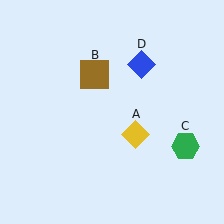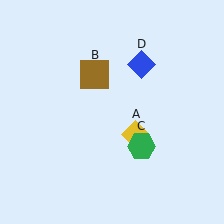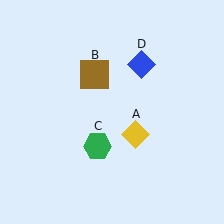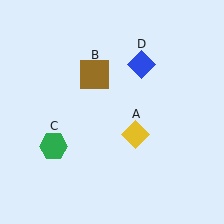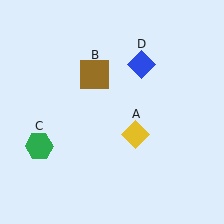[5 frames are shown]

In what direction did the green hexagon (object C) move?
The green hexagon (object C) moved left.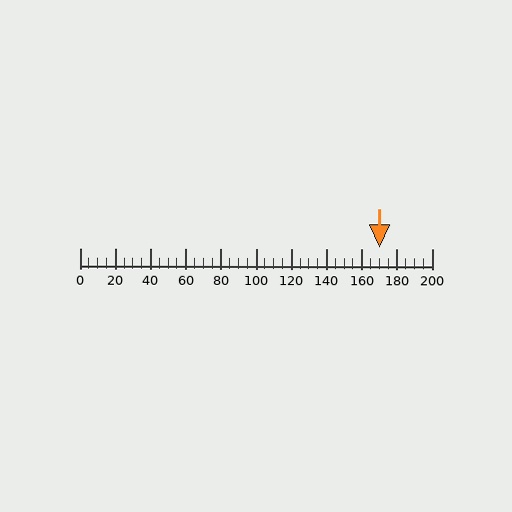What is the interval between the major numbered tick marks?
The major tick marks are spaced 20 units apart.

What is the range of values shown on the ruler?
The ruler shows values from 0 to 200.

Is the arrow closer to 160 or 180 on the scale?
The arrow is closer to 180.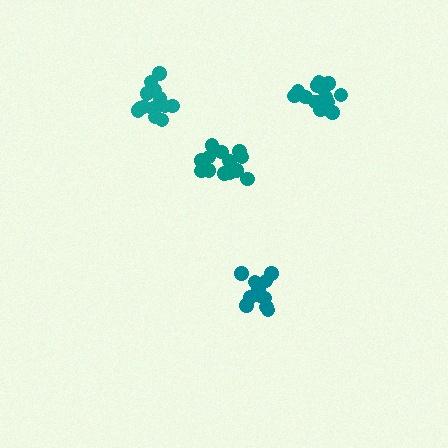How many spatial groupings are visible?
There are 4 spatial groupings.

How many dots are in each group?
Group 1: 13 dots, Group 2: 11 dots, Group 3: 17 dots, Group 4: 14 dots (55 total).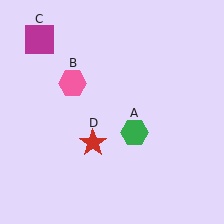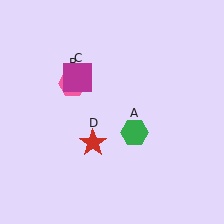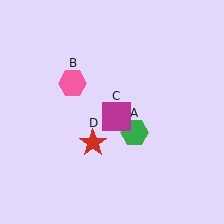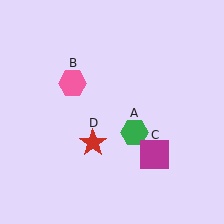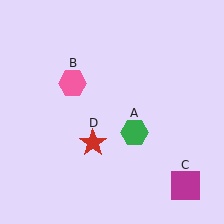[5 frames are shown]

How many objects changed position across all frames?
1 object changed position: magenta square (object C).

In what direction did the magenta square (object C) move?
The magenta square (object C) moved down and to the right.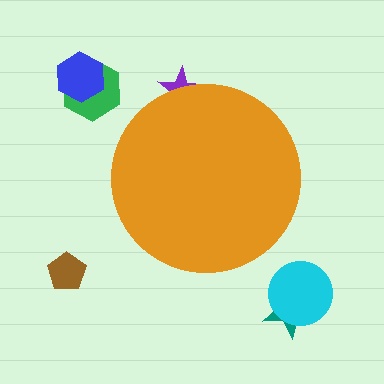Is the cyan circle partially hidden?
No, the cyan circle is fully visible.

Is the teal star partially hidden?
No, the teal star is fully visible.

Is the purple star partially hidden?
Yes, the purple star is partially hidden behind the orange circle.